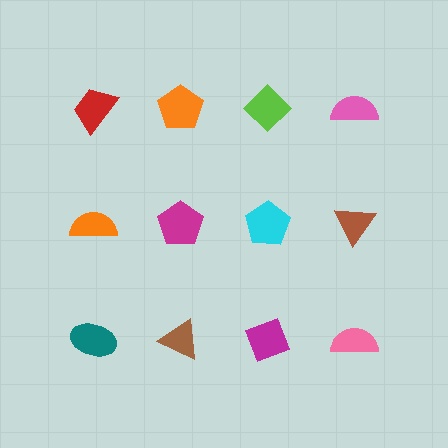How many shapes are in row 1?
4 shapes.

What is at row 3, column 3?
A magenta diamond.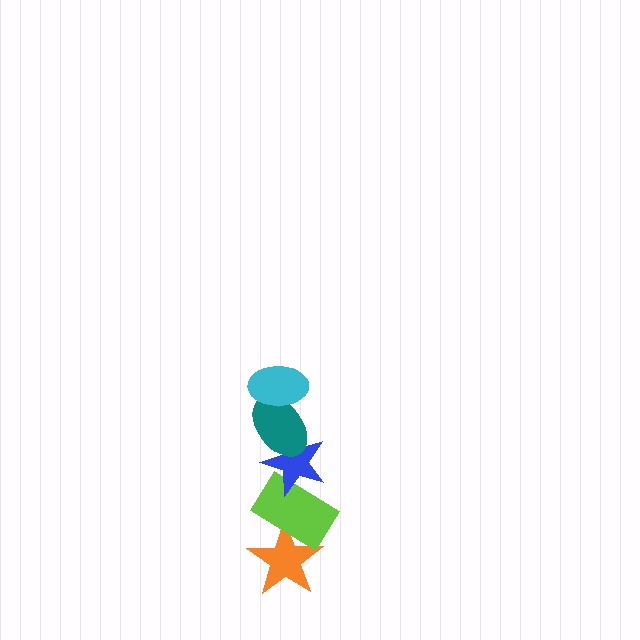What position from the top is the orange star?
The orange star is 5th from the top.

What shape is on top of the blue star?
The teal ellipse is on top of the blue star.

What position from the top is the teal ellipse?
The teal ellipse is 2nd from the top.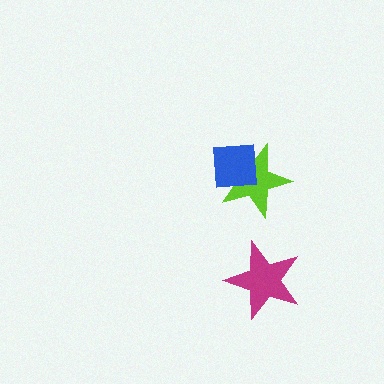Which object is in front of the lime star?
The blue square is in front of the lime star.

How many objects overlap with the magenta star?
0 objects overlap with the magenta star.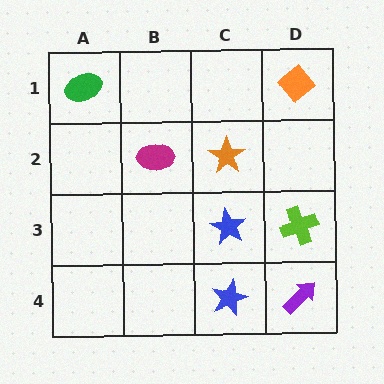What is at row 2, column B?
A magenta ellipse.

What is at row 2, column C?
An orange star.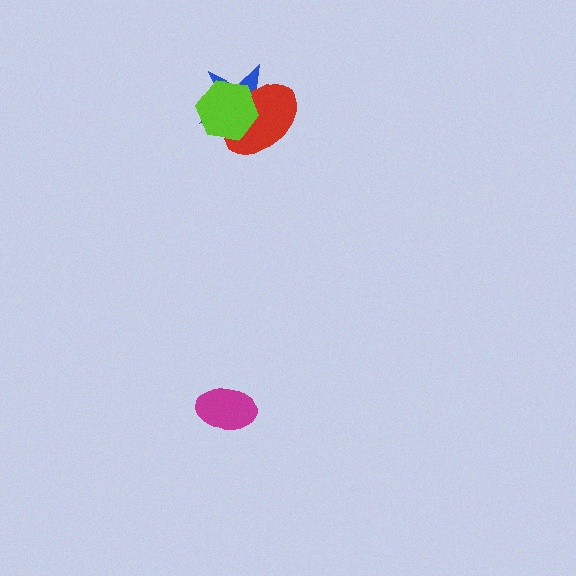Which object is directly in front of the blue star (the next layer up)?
The red ellipse is directly in front of the blue star.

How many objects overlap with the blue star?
2 objects overlap with the blue star.